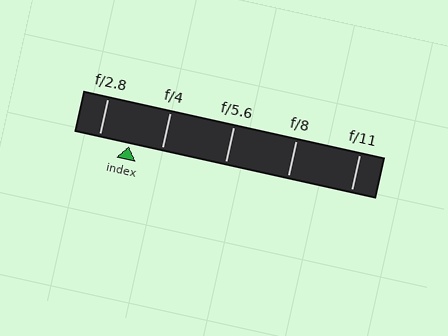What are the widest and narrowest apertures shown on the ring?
The widest aperture shown is f/2.8 and the narrowest is f/11.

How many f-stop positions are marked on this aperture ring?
There are 5 f-stop positions marked.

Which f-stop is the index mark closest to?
The index mark is closest to f/2.8.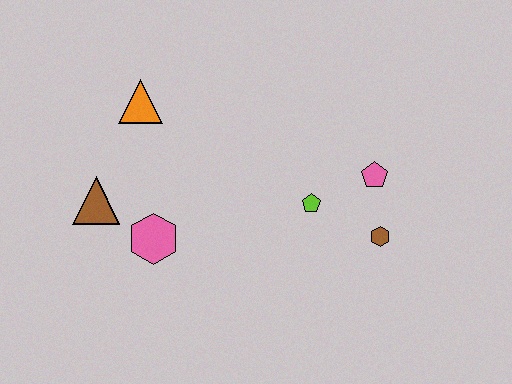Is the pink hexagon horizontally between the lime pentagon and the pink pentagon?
No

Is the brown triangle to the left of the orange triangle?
Yes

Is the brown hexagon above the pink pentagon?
No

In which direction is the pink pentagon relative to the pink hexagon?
The pink pentagon is to the right of the pink hexagon.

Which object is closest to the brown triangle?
The pink hexagon is closest to the brown triangle.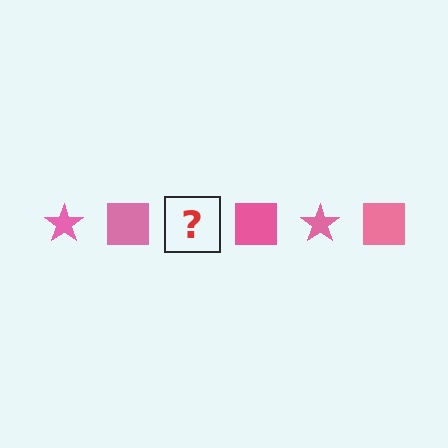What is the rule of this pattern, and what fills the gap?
The rule is that the pattern cycles through star, square shapes in pink. The gap should be filled with a pink star.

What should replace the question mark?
The question mark should be replaced with a pink star.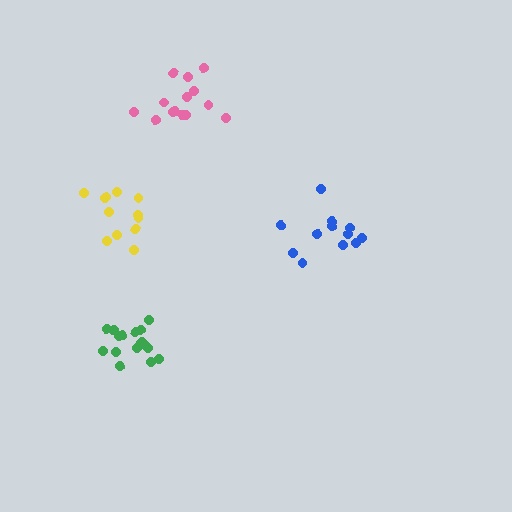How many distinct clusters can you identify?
There are 4 distinct clusters.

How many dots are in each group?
Group 1: 12 dots, Group 2: 14 dots, Group 3: 17 dots, Group 4: 12 dots (55 total).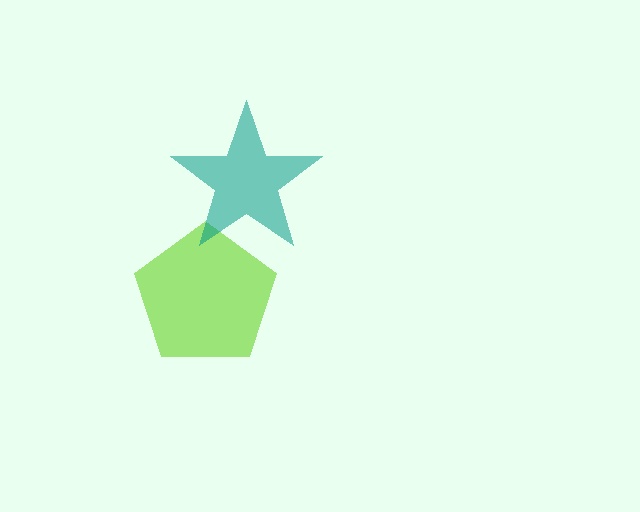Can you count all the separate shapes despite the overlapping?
Yes, there are 2 separate shapes.